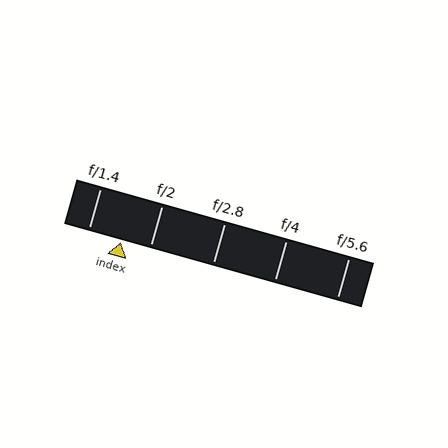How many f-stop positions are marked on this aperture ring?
There are 5 f-stop positions marked.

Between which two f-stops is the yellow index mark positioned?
The index mark is between f/1.4 and f/2.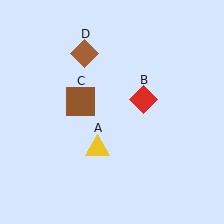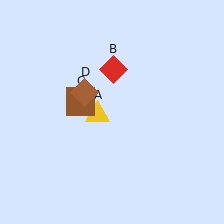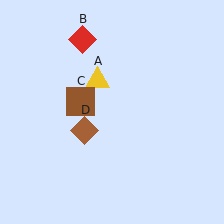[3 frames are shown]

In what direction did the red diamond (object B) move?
The red diamond (object B) moved up and to the left.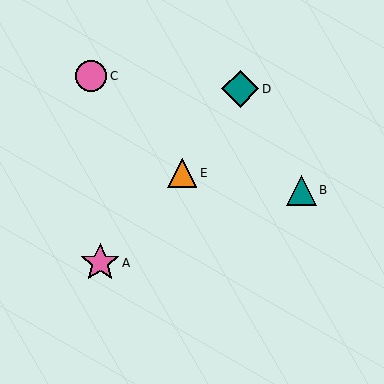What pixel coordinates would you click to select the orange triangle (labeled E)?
Click at (182, 173) to select the orange triangle E.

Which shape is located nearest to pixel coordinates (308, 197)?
The teal triangle (labeled B) at (301, 190) is nearest to that location.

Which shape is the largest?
The pink star (labeled A) is the largest.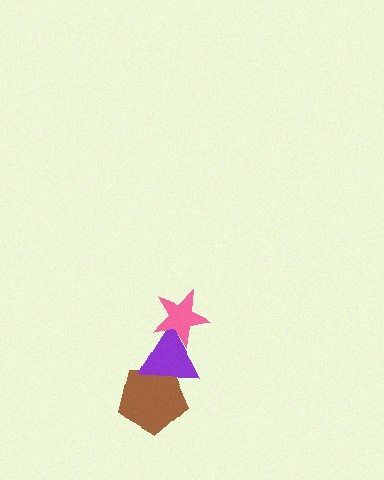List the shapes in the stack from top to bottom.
From top to bottom: the pink star, the purple triangle, the brown pentagon.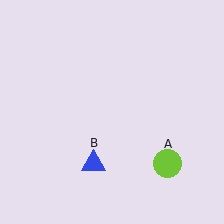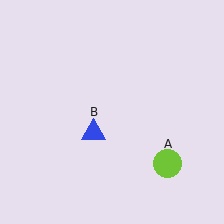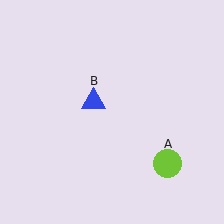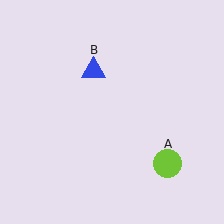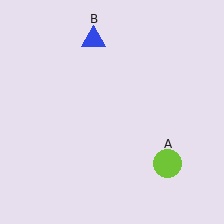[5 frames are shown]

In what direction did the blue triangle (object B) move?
The blue triangle (object B) moved up.